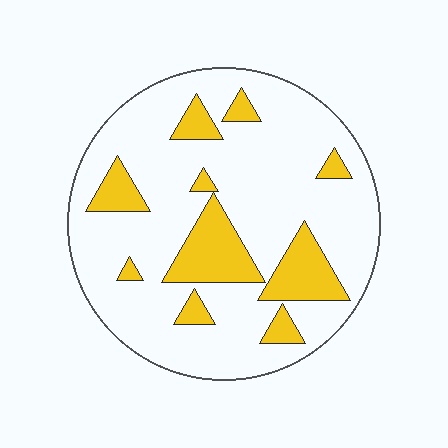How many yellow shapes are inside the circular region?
10.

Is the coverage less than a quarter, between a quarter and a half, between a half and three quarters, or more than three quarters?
Less than a quarter.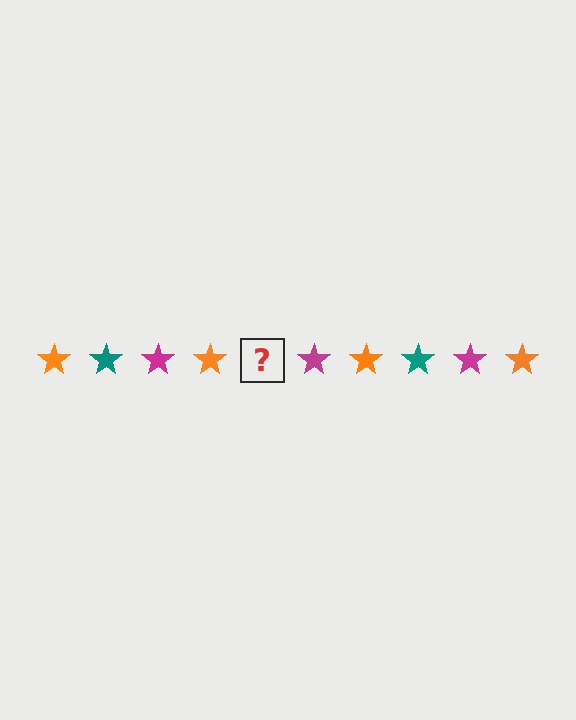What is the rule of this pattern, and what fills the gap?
The rule is that the pattern cycles through orange, teal, magenta stars. The gap should be filled with a teal star.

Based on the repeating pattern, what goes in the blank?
The blank should be a teal star.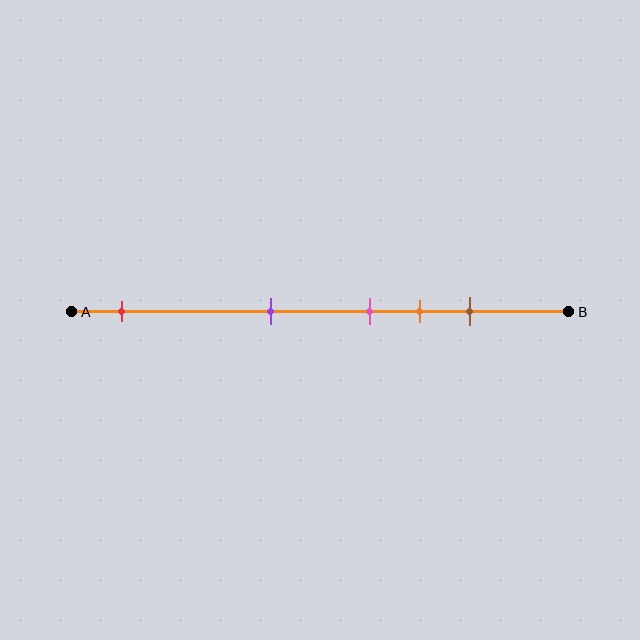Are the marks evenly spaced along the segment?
No, the marks are not evenly spaced.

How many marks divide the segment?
There are 5 marks dividing the segment.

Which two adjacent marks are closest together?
The pink and orange marks are the closest adjacent pair.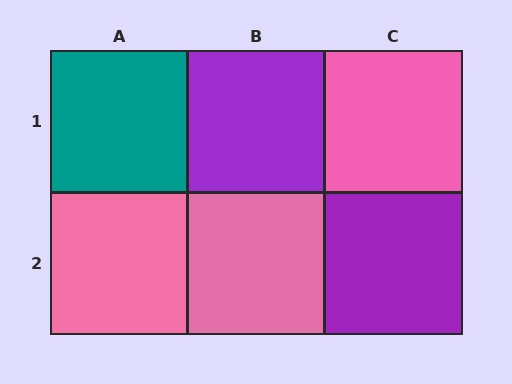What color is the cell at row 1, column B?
Purple.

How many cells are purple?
2 cells are purple.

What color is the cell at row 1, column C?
Pink.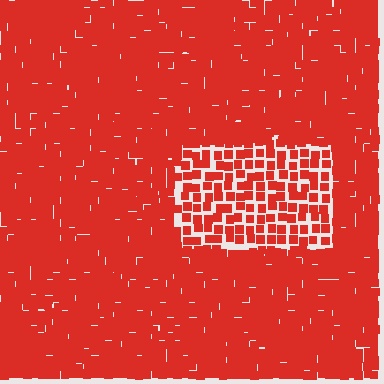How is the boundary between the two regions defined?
The boundary is defined by a change in element density (approximately 2.0x ratio). All elements are the same color, size, and shape.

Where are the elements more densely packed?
The elements are more densely packed outside the rectangle boundary.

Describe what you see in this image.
The image contains small red elements arranged at two different densities. A rectangle-shaped region is visible where the elements are less densely packed than the surrounding area.